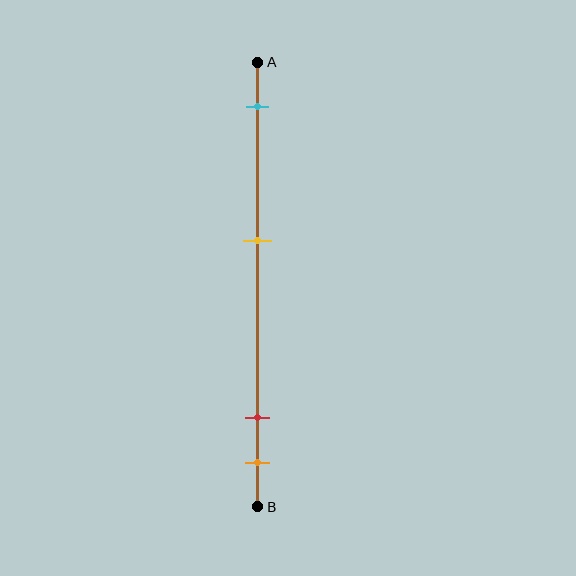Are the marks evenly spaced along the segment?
No, the marks are not evenly spaced.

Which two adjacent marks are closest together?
The red and orange marks are the closest adjacent pair.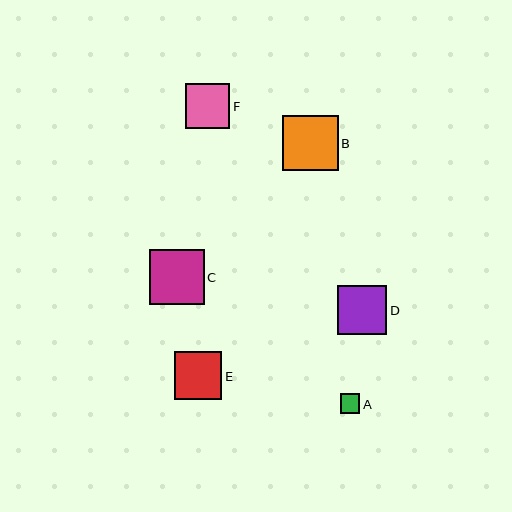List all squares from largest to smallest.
From largest to smallest: B, C, D, E, F, A.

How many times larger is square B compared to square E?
Square B is approximately 1.2 times the size of square E.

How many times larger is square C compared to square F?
Square C is approximately 1.2 times the size of square F.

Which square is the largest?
Square B is the largest with a size of approximately 55 pixels.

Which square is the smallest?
Square A is the smallest with a size of approximately 19 pixels.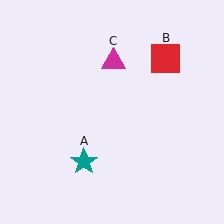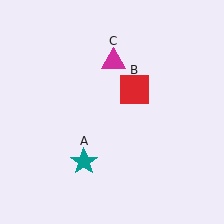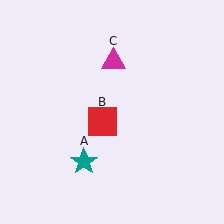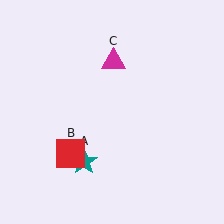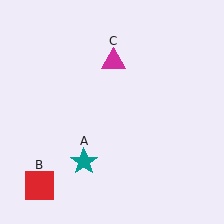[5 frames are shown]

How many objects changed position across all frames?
1 object changed position: red square (object B).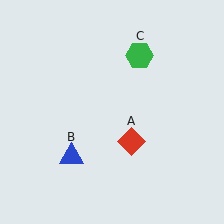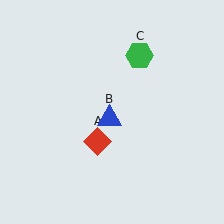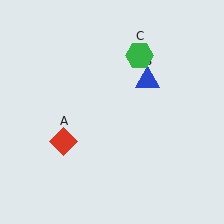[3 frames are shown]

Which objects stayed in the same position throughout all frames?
Green hexagon (object C) remained stationary.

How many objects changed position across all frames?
2 objects changed position: red diamond (object A), blue triangle (object B).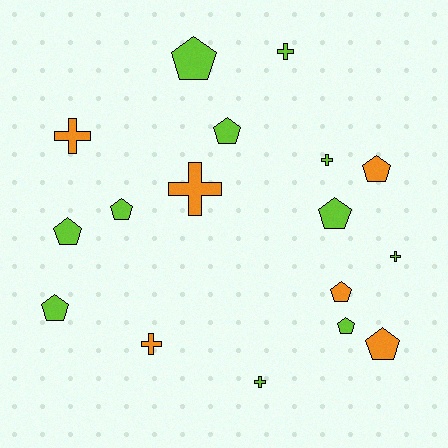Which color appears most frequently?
Lime, with 11 objects.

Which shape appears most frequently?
Pentagon, with 10 objects.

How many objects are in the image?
There are 17 objects.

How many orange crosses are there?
There are 3 orange crosses.